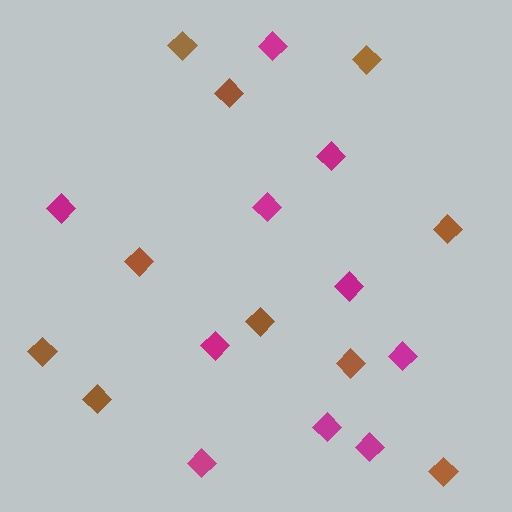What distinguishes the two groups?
There are 2 groups: one group of brown diamonds (10) and one group of magenta diamonds (10).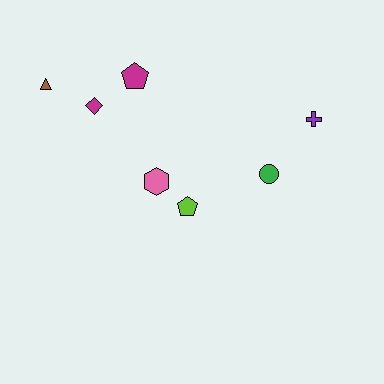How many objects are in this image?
There are 7 objects.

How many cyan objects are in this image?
There are no cyan objects.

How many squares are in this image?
There are no squares.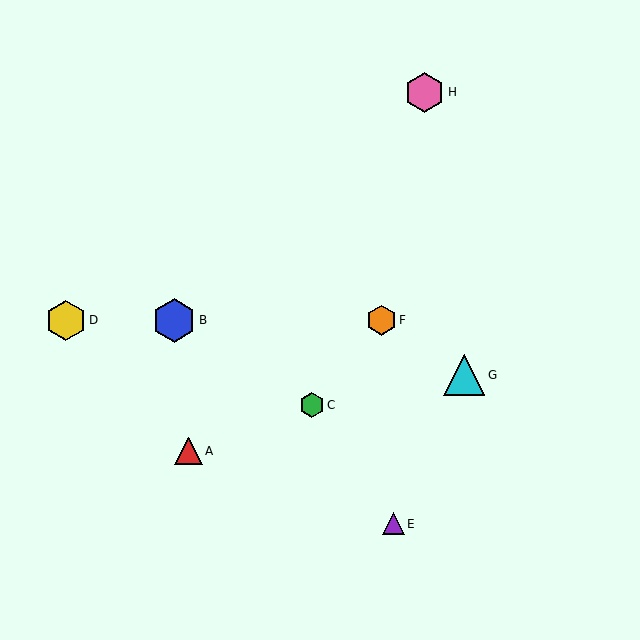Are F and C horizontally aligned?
No, F is at y≈320 and C is at y≈405.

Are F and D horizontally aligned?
Yes, both are at y≈320.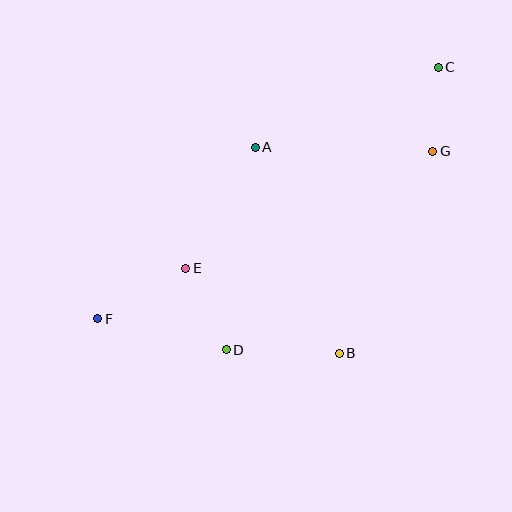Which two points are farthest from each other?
Points C and F are farthest from each other.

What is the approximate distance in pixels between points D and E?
The distance between D and E is approximately 91 pixels.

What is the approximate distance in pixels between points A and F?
The distance between A and F is approximately 233 pixels.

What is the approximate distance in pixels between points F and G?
The distance between F and G is approximately 374 pixels.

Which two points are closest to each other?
Points C and G are closest to each other.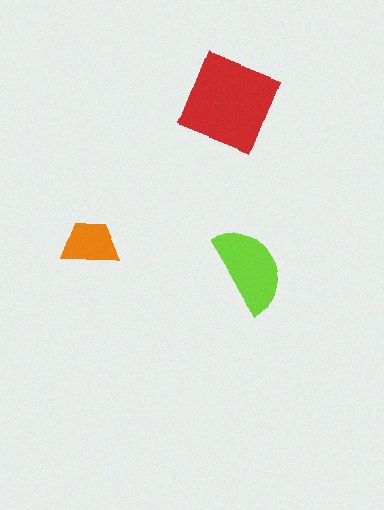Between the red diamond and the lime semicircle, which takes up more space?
The red diamond.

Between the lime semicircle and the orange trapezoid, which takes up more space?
The lime semicircle.